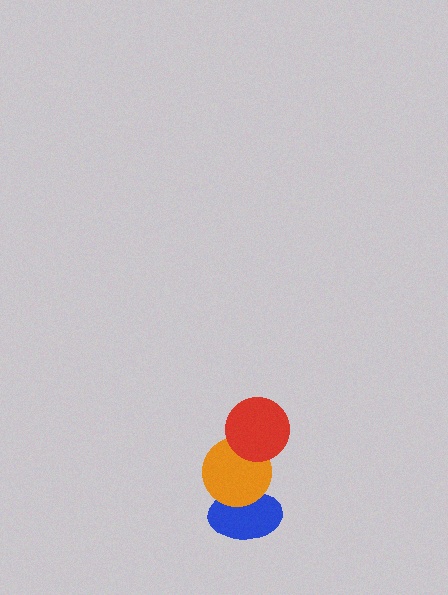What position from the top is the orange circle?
The orange circle is 2nd from the top.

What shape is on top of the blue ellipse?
The orange circle is on top of the blue ellipse.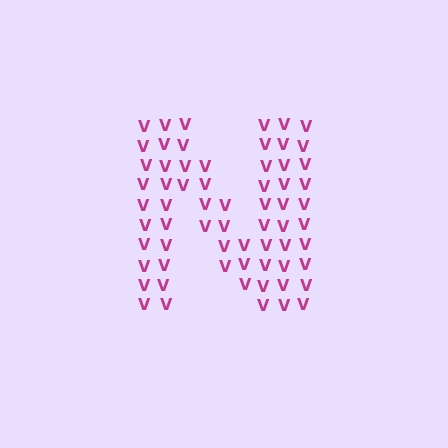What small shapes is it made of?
It is made of small letter V's.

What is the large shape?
The large shape is the letter N.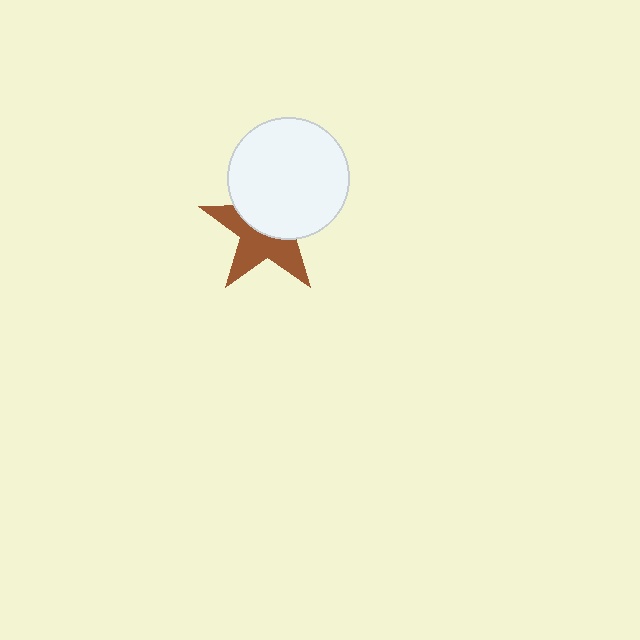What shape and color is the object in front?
The object in front is a white circle.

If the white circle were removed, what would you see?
You would see the complete brown star.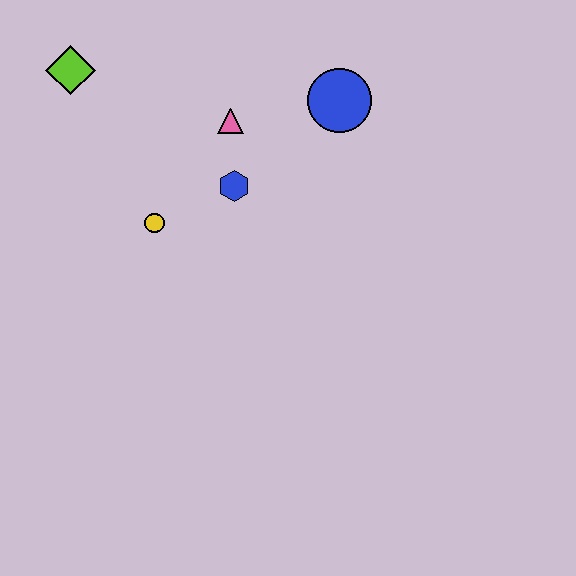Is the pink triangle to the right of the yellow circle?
Yes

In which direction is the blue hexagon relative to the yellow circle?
The blue hexagon is to the right of the yellow circle.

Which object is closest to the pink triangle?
The blue hexagon is closest to the pink triangle.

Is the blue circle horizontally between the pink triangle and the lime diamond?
No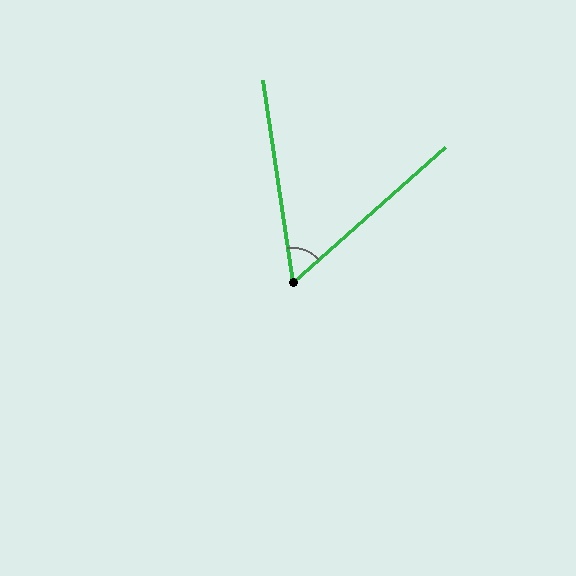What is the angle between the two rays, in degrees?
Approximately 57 degrees.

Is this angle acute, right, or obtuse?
It is acute.